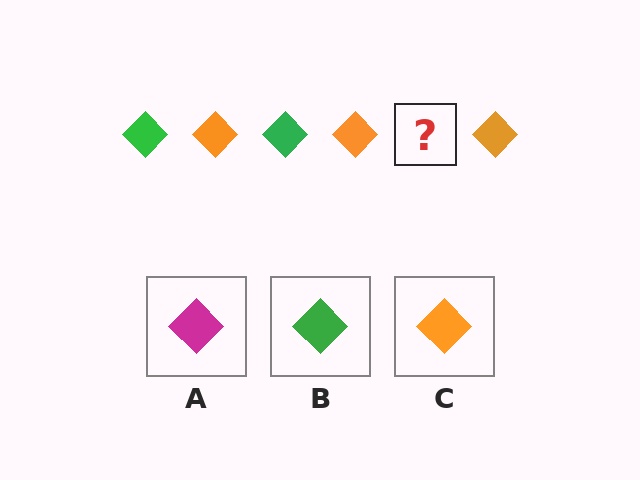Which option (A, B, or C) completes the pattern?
B.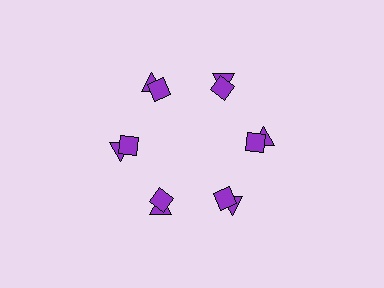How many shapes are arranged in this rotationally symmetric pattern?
There are 12 shapes, arranged in 6 groups of 2.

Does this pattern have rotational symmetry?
Yes, this pattern has 6-fold rotational symmetry. It looks the same after rotating 60 degrees around the center.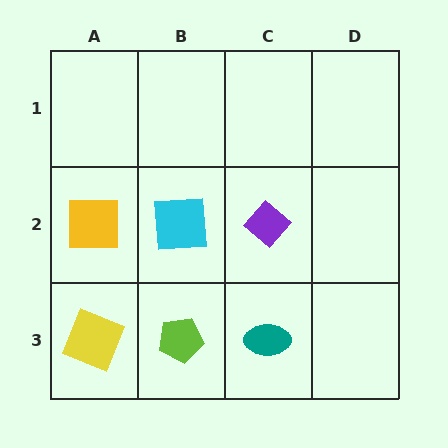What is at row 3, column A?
A yellow square.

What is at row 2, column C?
A purple diamond.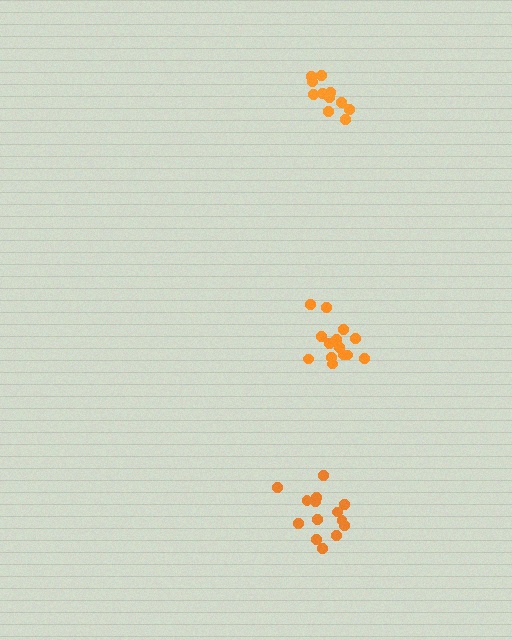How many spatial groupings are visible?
There are 3 spatial groupings.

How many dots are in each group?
Group 1: 14 dots, Group 2: 14 dots, Group 3: 11 dots (39 total).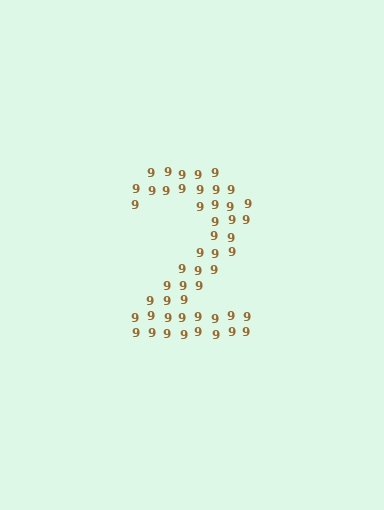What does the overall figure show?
The overall figure shows the digit 2.